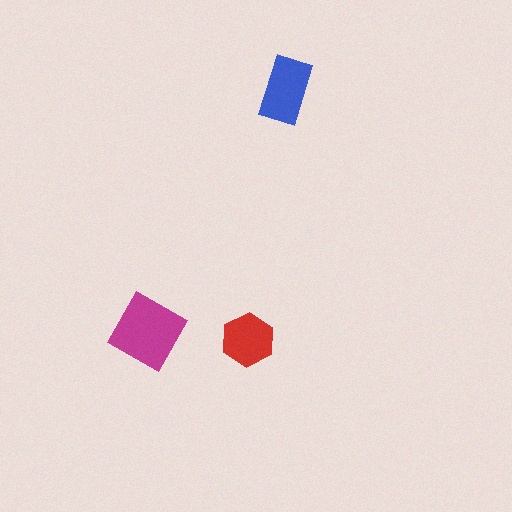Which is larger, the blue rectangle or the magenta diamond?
The magenta diamond.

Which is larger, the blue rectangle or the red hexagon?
The blue rectangle.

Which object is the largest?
The magenta diamond.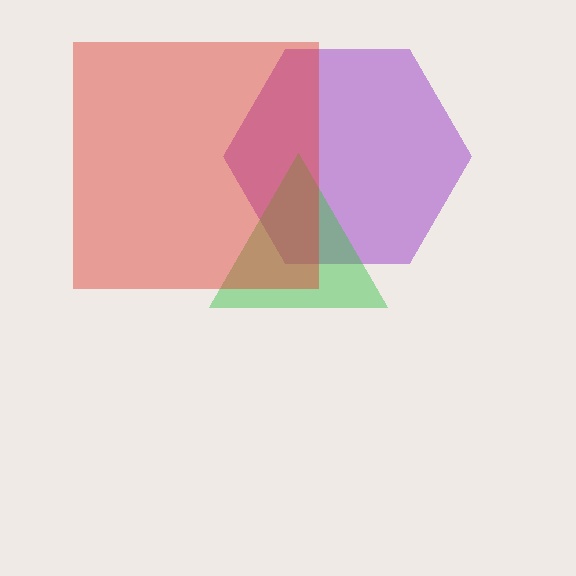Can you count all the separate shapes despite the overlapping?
Yes, there are 3 separate shapes.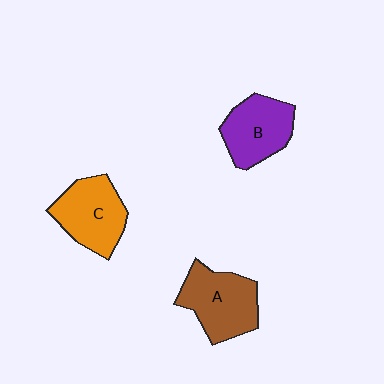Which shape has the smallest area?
Shape B (purple).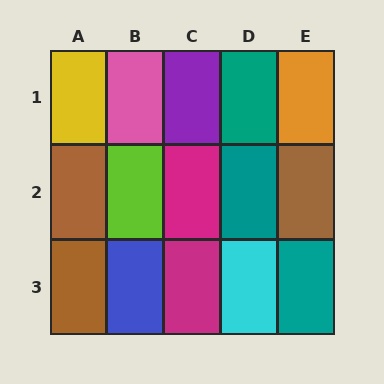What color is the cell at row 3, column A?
Brown.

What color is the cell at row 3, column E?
Teal.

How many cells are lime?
1 cell is lime.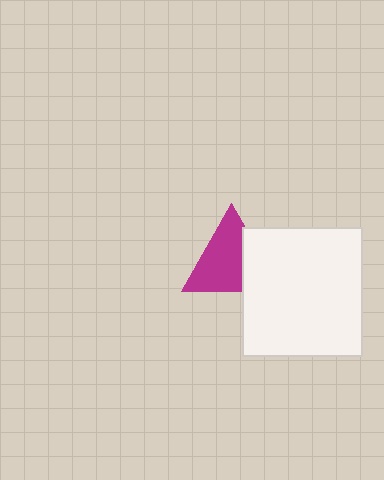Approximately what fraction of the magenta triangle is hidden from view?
Roughly 32% of the magenta triangle is hidden behind the white rectangle.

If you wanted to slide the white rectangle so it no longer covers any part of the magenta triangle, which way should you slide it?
Slide it right — that is the most direct way to separate the two shapes.